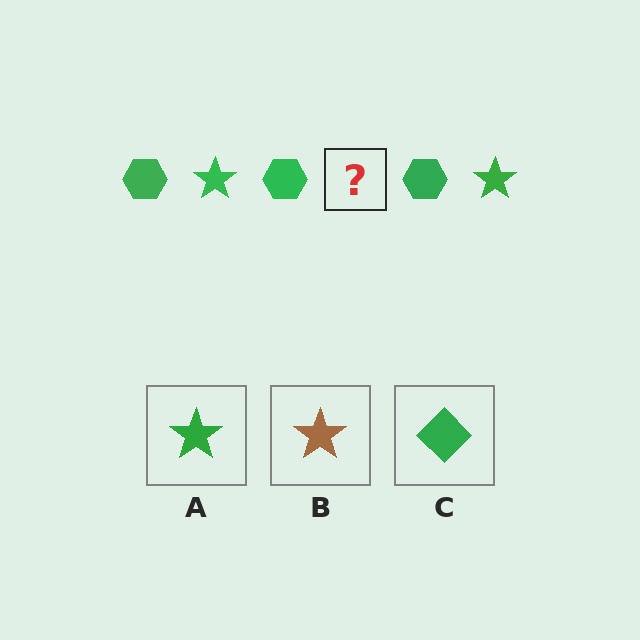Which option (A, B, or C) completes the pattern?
A.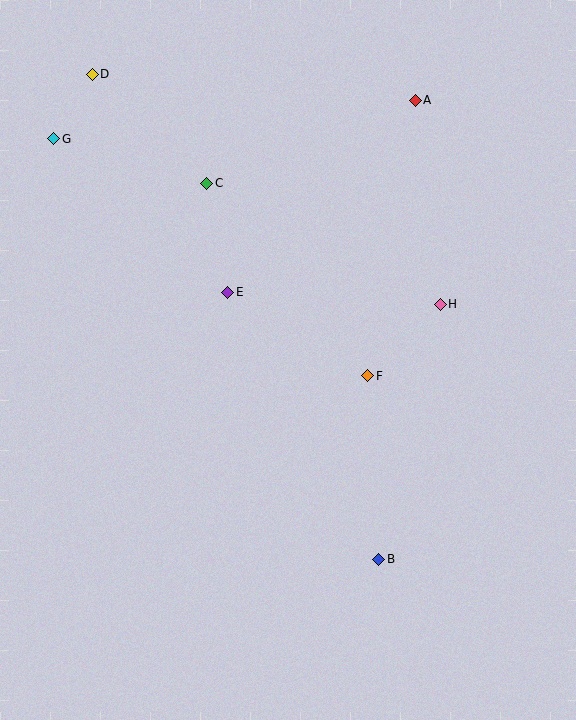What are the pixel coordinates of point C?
Point C is at (207, 183).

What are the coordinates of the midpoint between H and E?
The midpoint between H and E is at (334, 298).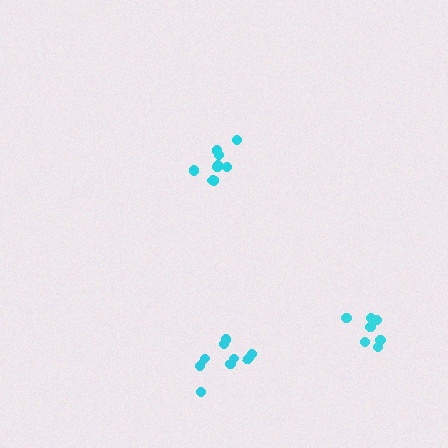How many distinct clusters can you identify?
There are 3 distinct clusters.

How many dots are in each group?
Group 1: 9 dots, Group 2: 9 dots, Group 3: 7 dots (25 total).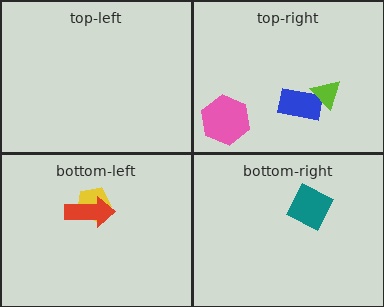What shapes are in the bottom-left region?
The yellow pentagon, the red arrow.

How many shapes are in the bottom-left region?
2.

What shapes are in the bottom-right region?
The teal square.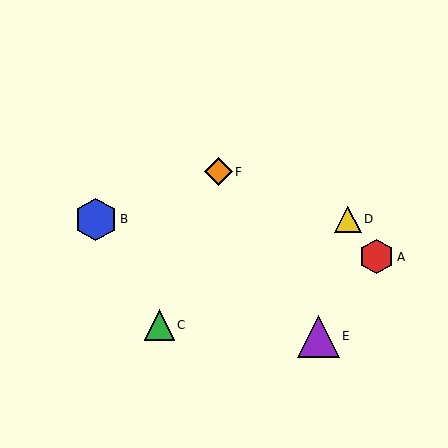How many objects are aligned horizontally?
2 objects (B, D) are aligned horizontally.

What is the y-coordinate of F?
Object F is at y≈172.